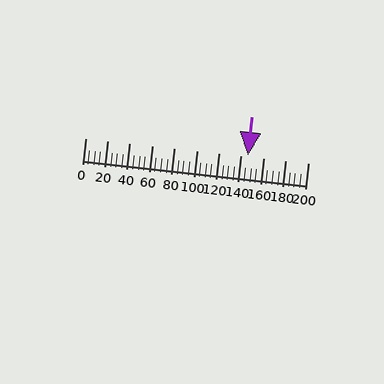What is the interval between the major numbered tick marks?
The major tick marks are spaced 20 units apart.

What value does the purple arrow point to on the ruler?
The purple arrow points to approximately 146.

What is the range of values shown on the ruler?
The ruler shows values from 0 to 200.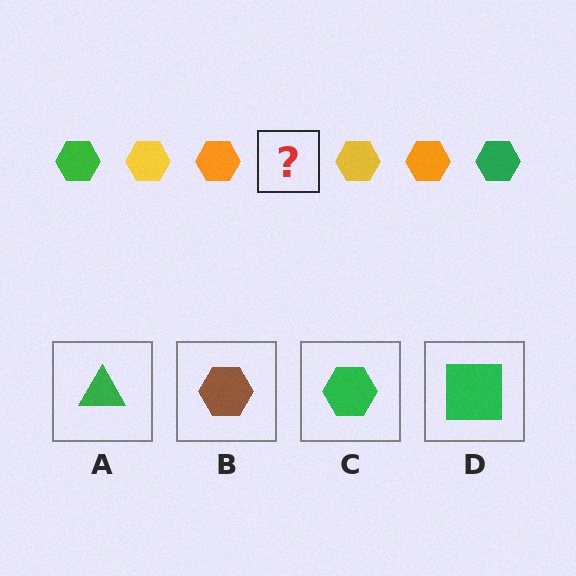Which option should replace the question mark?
Option C.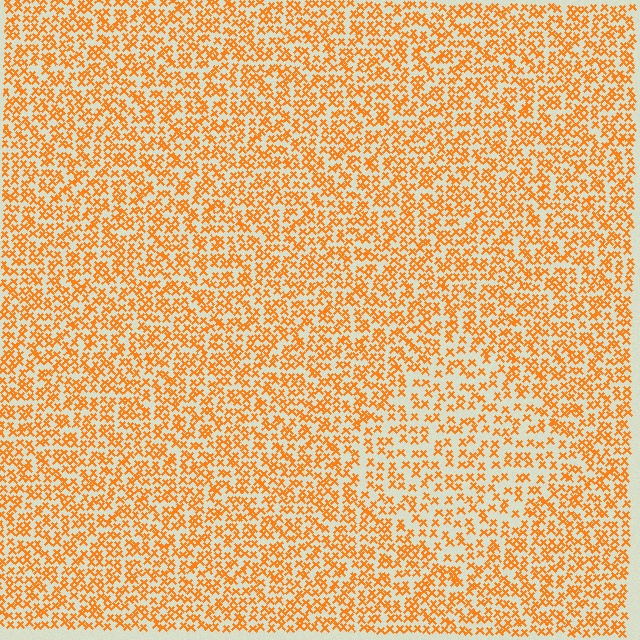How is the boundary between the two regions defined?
The boundary is defined by a change in element density (approximately 1.6x ratio). All elements are the same color, size, and shape.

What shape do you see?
I see a diamond.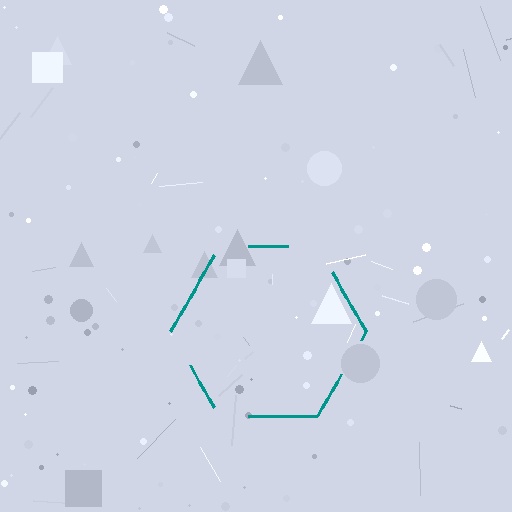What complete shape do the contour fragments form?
The contour fragments form a hexagon.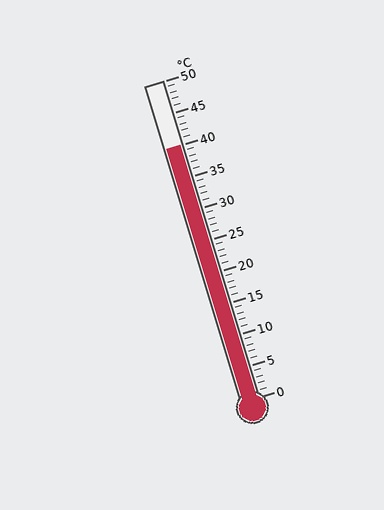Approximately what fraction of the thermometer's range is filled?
The thermometer is filled to approximately 80% of its range.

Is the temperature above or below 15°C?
The temperature is above 15°C.